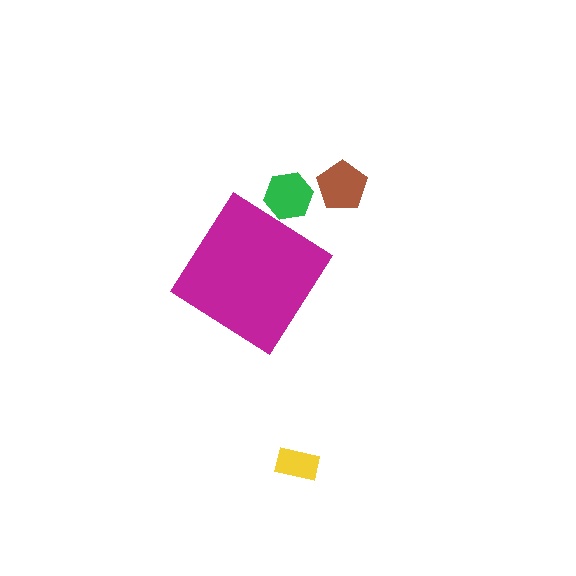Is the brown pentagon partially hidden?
No, the brown pentagon is fully visible.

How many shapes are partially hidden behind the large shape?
1 shape is partially hidden.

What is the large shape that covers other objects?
A magenta diamond.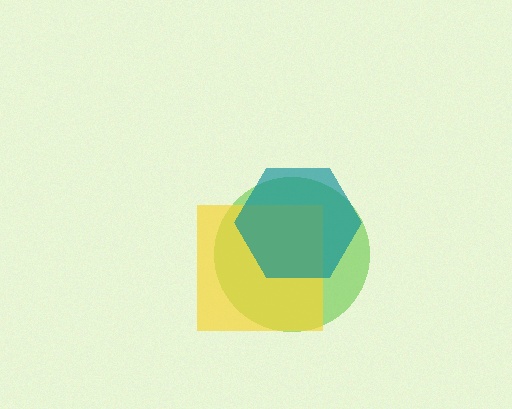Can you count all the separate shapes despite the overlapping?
Yes, there are 3 separate shapes.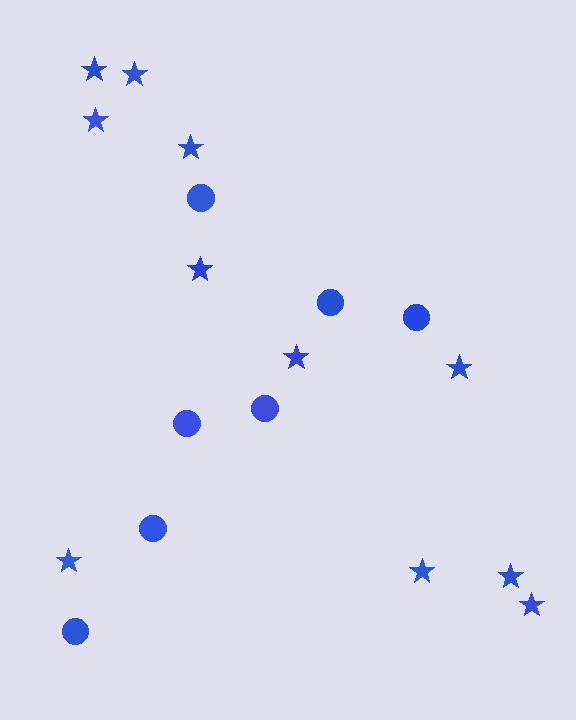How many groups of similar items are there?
There are 2 groups: one group of stars (11) and one group of circles (7).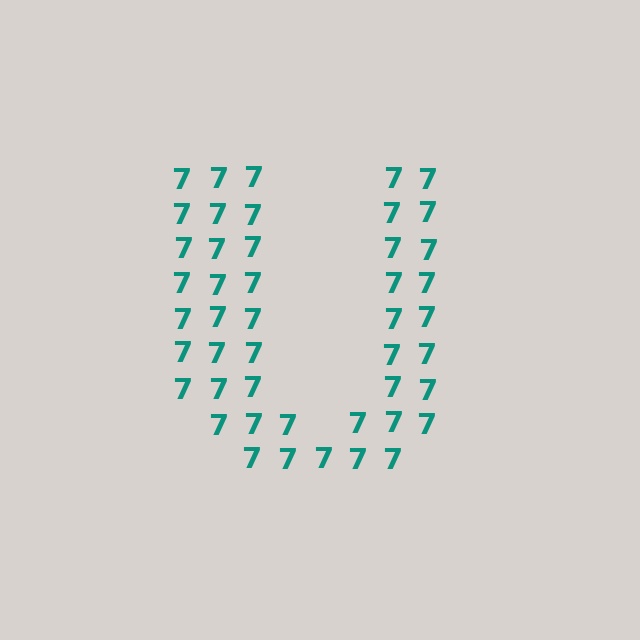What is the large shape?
The large shape is the letter U.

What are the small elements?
The small elements are digit 7's.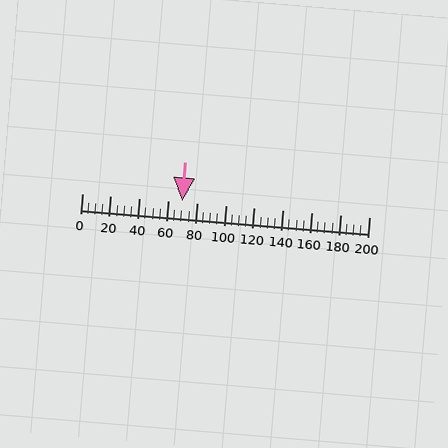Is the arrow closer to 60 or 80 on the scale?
The arrow is closer to 80.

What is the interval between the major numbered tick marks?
The major tick marks are spaced 20 units apart.